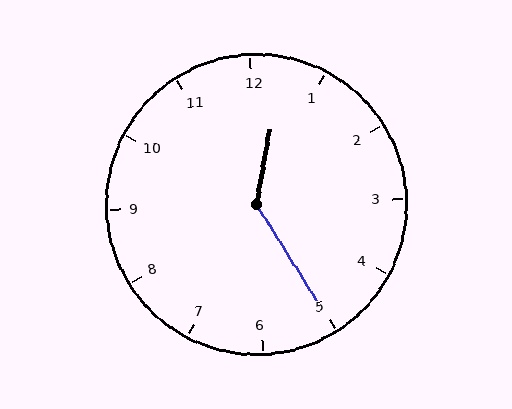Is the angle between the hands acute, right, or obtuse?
It is obtuse.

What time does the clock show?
12:25.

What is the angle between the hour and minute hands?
Approximately 138 degrees.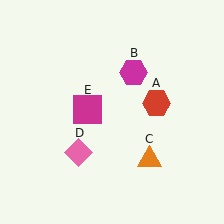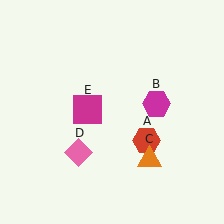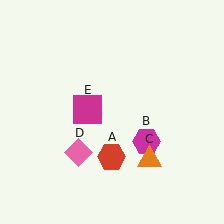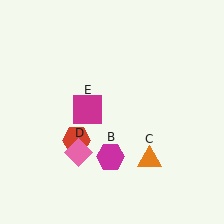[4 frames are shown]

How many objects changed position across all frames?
2 objects changed position: red hexagon (object A), magenta hexagon (object B).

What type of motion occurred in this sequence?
The red hexagon (object A), magenta hexagon (object B) rotated clockwise around the center of the scene.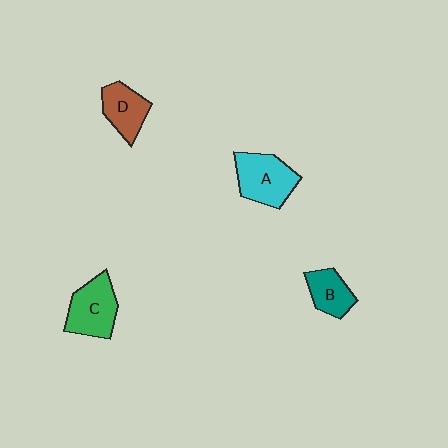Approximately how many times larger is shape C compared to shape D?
Approximately 1.3 times.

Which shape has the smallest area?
Shape B (teal).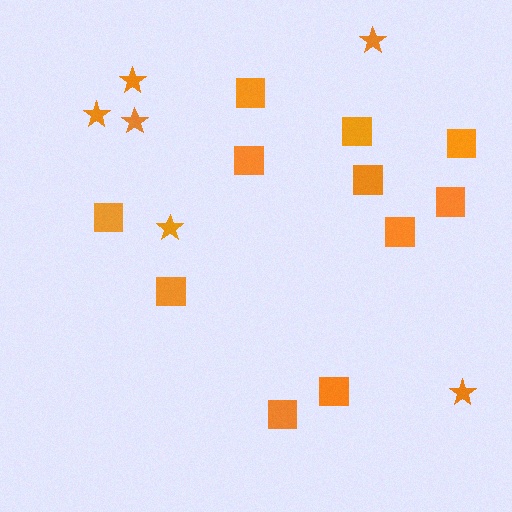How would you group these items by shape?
There are 2 groups: one group of squares (11) and one group of stars (6).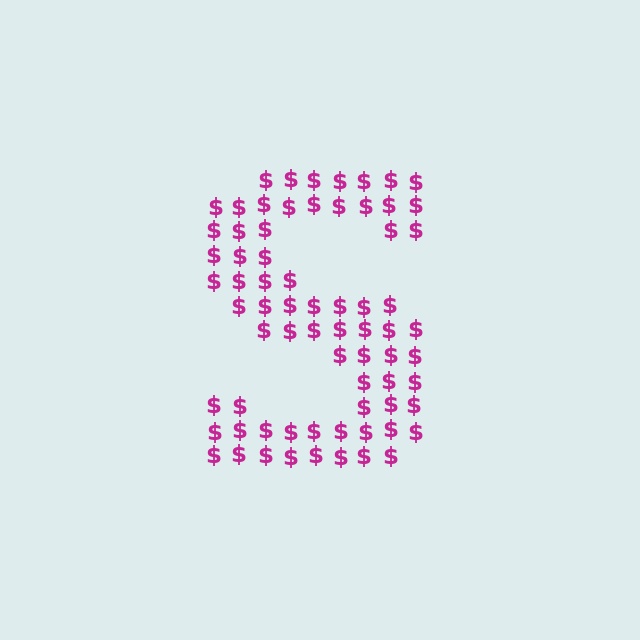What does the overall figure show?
The overall figure shows the letter S.